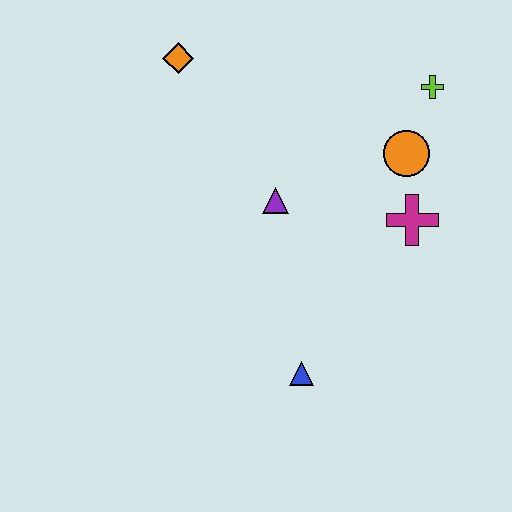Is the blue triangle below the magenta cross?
Yes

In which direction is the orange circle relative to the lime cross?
The orange circle is below the lime cross.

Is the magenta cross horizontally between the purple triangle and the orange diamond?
No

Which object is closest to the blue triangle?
The purple triangle is closest to the blue triangle.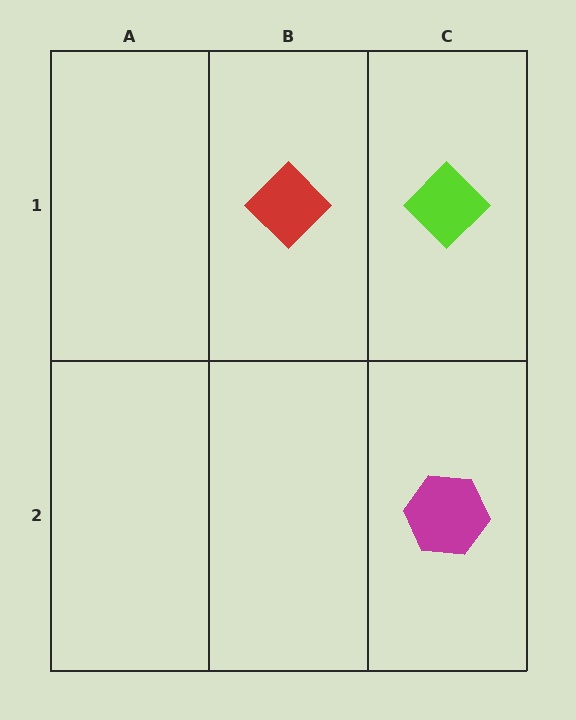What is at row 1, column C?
A lime diamond.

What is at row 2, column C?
A magenta hexagon.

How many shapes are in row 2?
1 shape.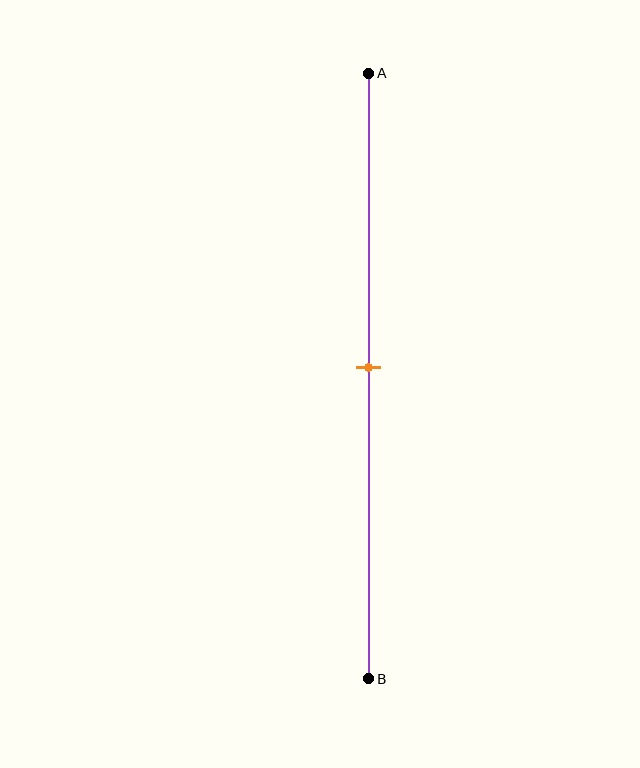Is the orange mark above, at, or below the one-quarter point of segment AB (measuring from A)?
The orange mark is below the one-quarter point of segment AB.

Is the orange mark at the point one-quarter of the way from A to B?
No, the mark is at about 50% from A, not at the 25% one-quarter point.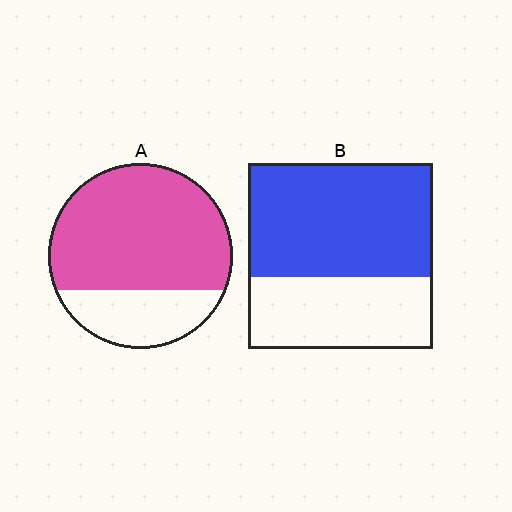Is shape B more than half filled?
Yes.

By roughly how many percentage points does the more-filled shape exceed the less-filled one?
By roughly 10 percentage points (A over B).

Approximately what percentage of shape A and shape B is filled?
A is approximately 75% and B is approximately 60%.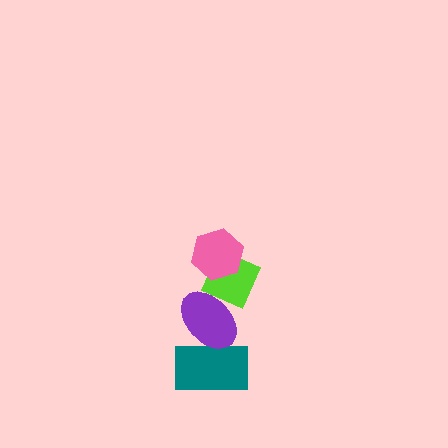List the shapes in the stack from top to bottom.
From top to bottom: the pink hexagon, the lime diamond, the purple ellipse, the teal rectangle.